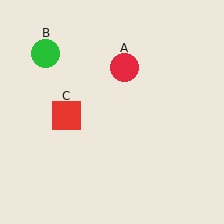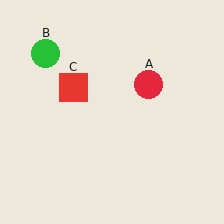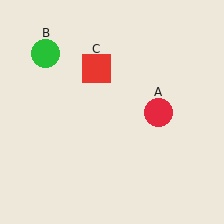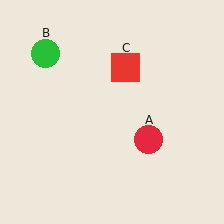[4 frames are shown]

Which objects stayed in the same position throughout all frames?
Green circle (object B) remained stationary.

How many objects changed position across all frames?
2 objects changed position: red circle (object A), red square (object C).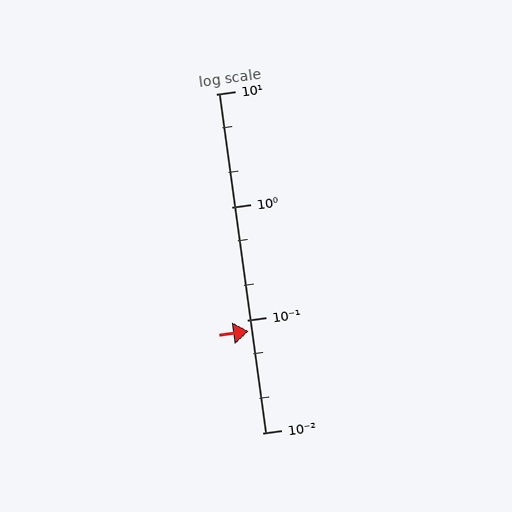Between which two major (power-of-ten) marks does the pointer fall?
The pointer is between 0.01 and 0.1.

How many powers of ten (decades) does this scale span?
The scale spans 3 decades, from 0.01 to 10.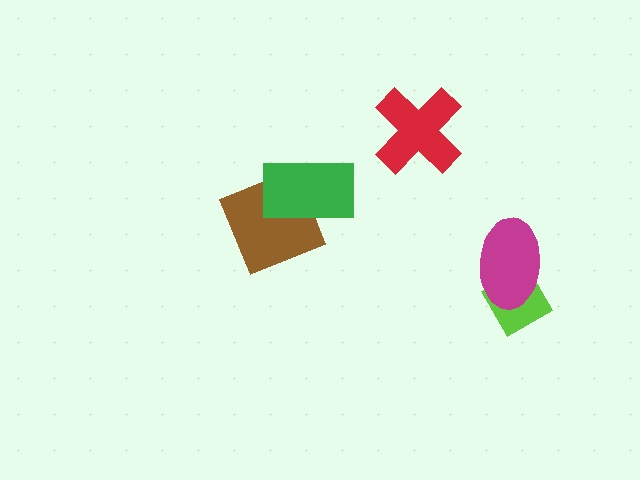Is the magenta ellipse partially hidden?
No, no other shape covers it.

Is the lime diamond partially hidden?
Yes, it is partially covered by another shape.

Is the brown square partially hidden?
Yes, it is partially covered by another shape.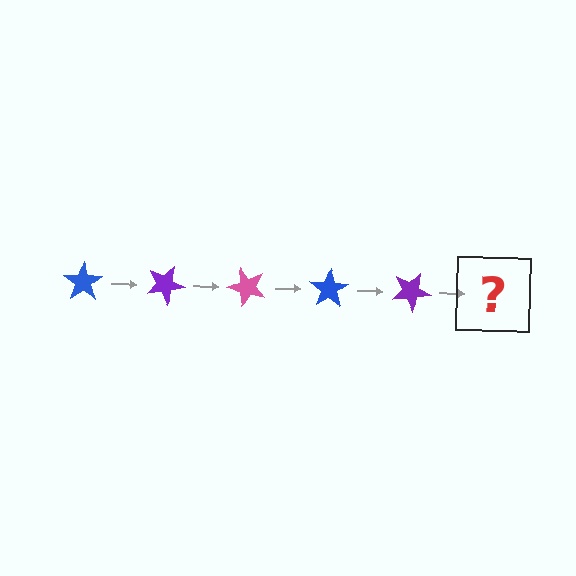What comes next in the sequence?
The next element should be a pink star, rotated 125 degrees from the start.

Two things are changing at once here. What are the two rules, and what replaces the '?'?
The two rules are that it rotates 25 degrees each step and the color cycles through blue, purple, and pink. The '?' should be a pink star, rotated 125 degrees from the start.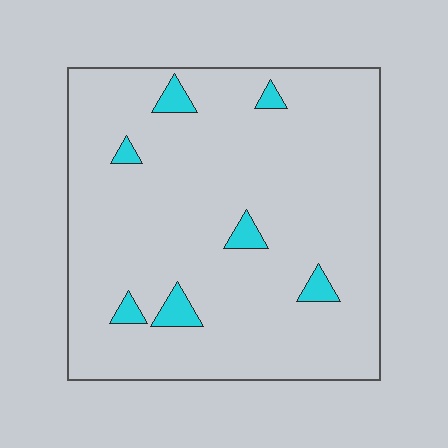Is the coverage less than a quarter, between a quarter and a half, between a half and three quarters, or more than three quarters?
Less than a quarter.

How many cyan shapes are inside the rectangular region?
7.